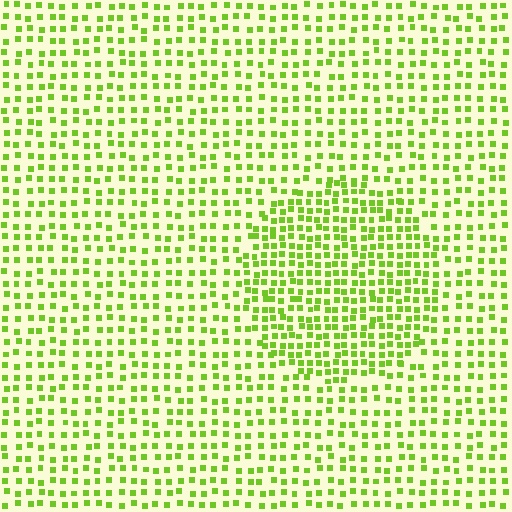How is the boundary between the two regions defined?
The boundary is defined by a change in element density (approximately 1.7x ratio). All elements are the same color, size, and shape.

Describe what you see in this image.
The image contains small lime elements arranged at two different densities. A circle-shaped region is visible where the elements are more densely packed than the surrounding area.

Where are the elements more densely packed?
The elements are more densely packed inside the circle boundary.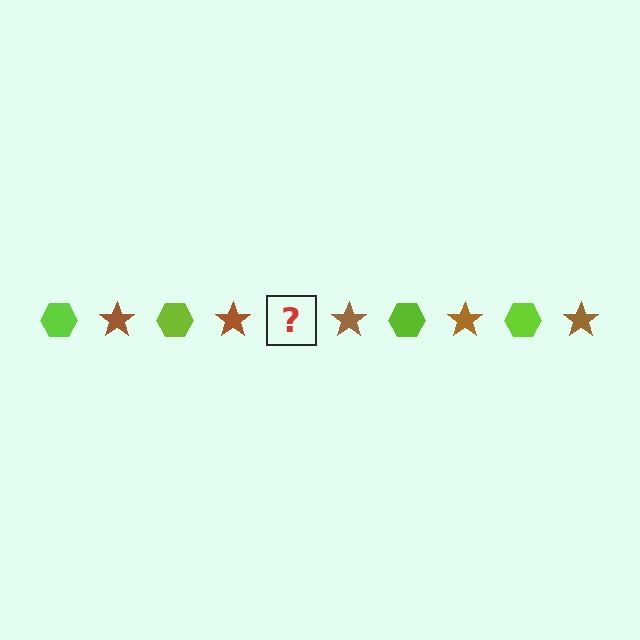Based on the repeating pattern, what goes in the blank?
The blank should be a lime hexagon.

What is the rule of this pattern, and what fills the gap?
The rule is that the pattern alternates between lime hexagon and brown star. The gap should be filled with a lime hexagon.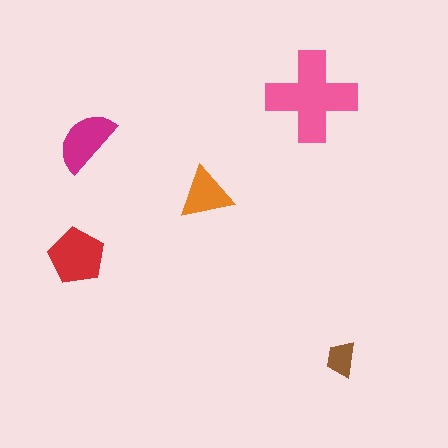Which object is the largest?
The pink cross.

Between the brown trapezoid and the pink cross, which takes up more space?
The pink cross.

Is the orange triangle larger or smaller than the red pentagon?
Smaller.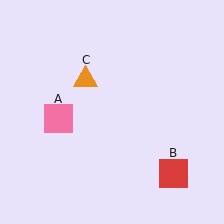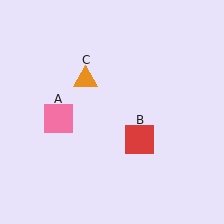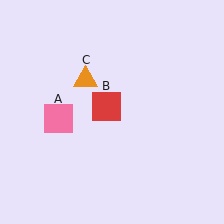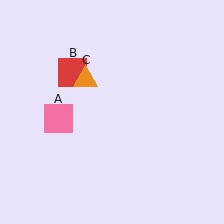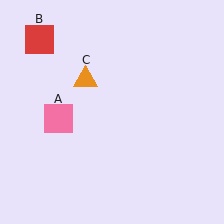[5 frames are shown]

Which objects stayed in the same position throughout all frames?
Pink square (object A) and orange triangle (object C) remained stationary.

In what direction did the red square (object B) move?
The red square (object B) moved up and to the left.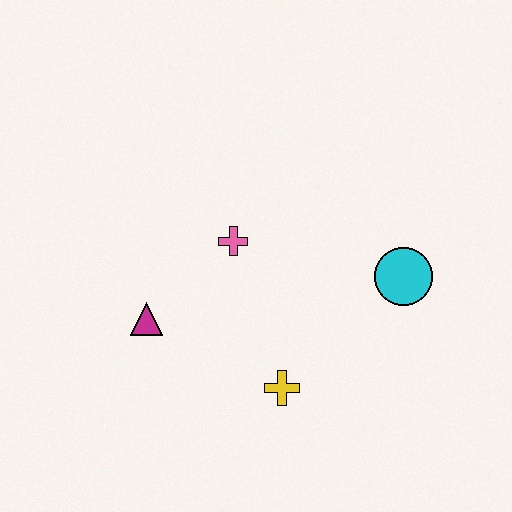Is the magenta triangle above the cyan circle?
No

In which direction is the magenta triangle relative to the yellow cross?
The magenta triangle is to the left of the yellow cross.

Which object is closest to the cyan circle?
The yellow cross is closest to the cyan circle.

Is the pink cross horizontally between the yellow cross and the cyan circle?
No